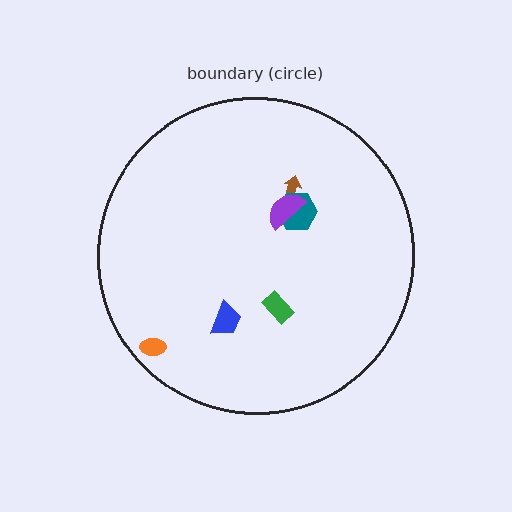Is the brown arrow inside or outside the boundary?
Inside.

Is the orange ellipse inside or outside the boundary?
Inside.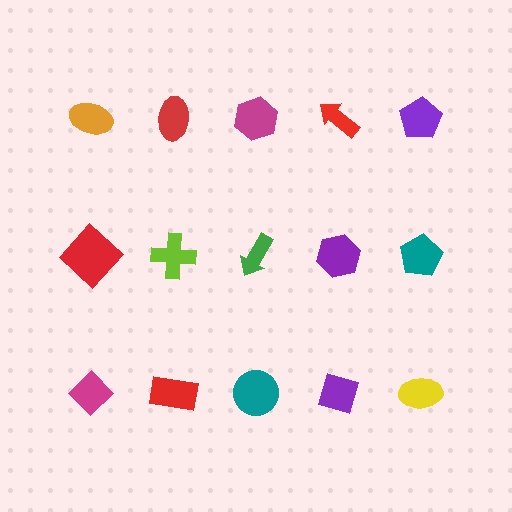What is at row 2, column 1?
A red diamond.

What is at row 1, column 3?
A magenta hexagon.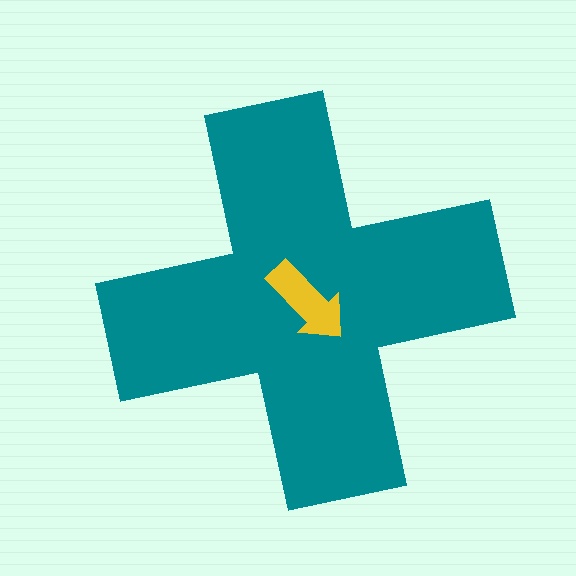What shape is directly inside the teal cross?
The yellow arrow.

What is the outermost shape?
The teal cross.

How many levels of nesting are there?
2.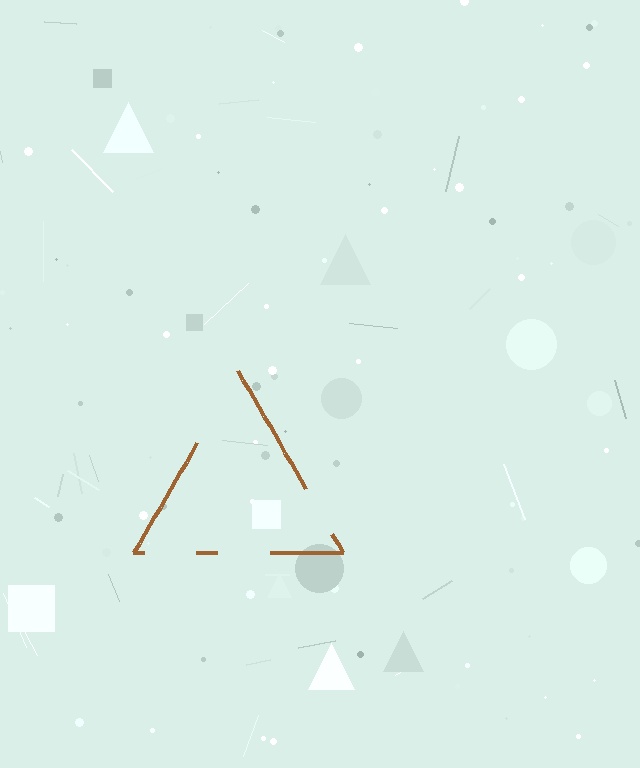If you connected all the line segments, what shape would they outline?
They would outline a triangle.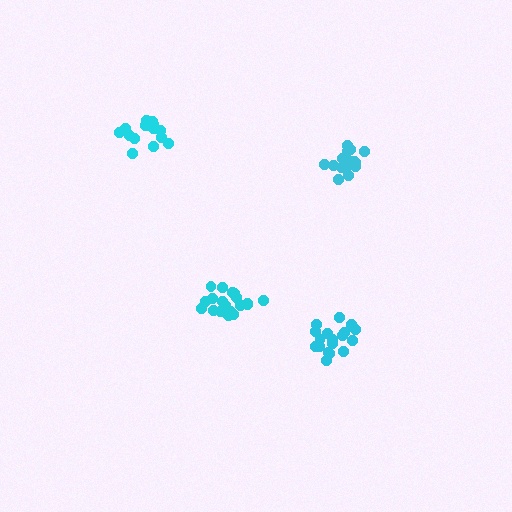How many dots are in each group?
Group 1: 19 dots, Group 2: 19 dots, Group 3: 16 dots, Group 4: 19 dots (73 total).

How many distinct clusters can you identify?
There are 4 distinct clusters.